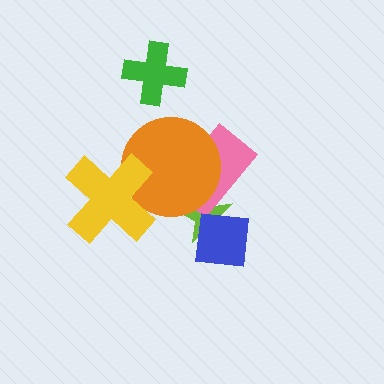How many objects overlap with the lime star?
3 objects overlap with the lime star.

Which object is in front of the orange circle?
The yellow cross is in front of the orange circle.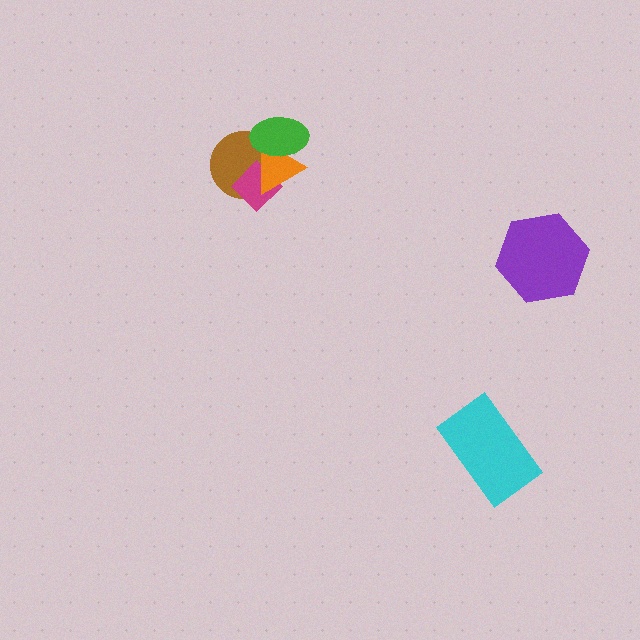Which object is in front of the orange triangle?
The green ellipse is in front of the orange triangle.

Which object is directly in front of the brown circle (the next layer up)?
The magenta diamond is directly in front of the brown circle.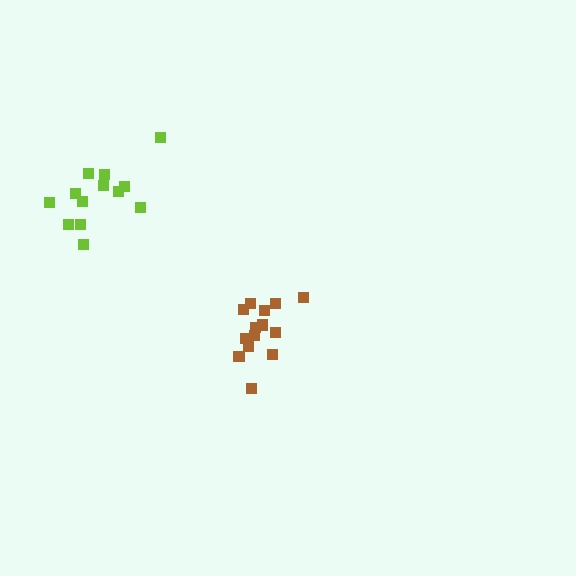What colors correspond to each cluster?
The clusters are colored: brown, lime.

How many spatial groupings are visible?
There are 2 spatial groupings.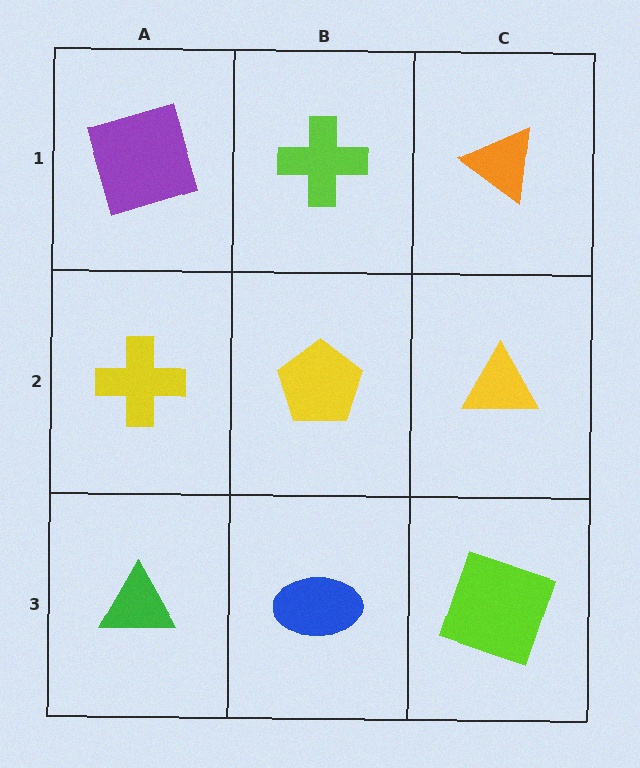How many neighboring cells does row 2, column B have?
4.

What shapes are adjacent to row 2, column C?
An orange triangle (row 1, column C), a lime square (row 3, column C), a yellow pentagon (row 2, column B).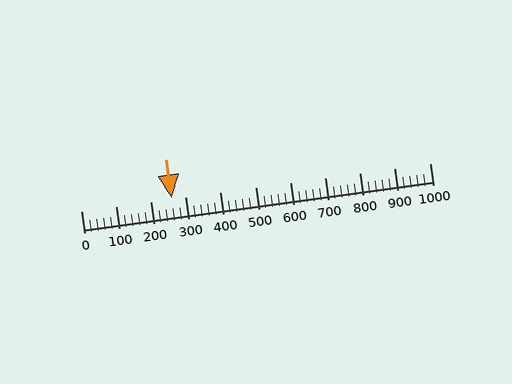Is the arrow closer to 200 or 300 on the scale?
The arrow is closer to 300.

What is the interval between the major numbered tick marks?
The major tick marks are spaced 100 units apart.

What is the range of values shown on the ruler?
The ruler shows values from 0 to 1000.